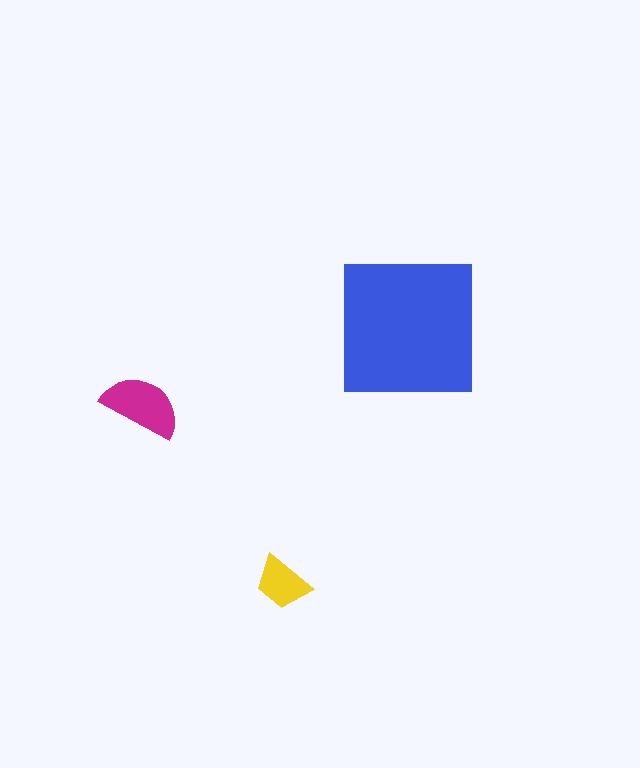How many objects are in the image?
There are 3 objects in the image.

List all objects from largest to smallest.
The blue square, the magenta semicircle, the yellow trapezoid.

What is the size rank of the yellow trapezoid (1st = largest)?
3rd.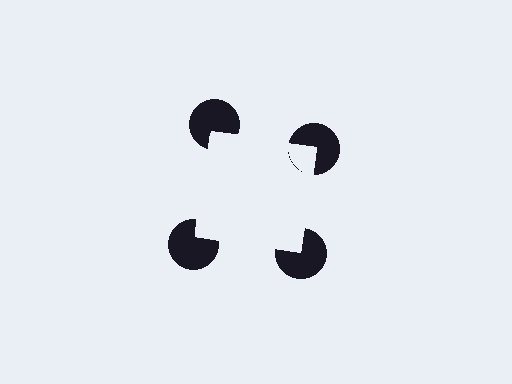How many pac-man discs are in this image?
There are 4 — one at each vertex of the illusory square.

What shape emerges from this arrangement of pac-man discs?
An illusory square — its edges are inferred from the aligned wedge cuts in the pac-man discs, not physically drawn.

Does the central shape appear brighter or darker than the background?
It typically appears slightly brighter than the background, even though no actual brightness change is drawn.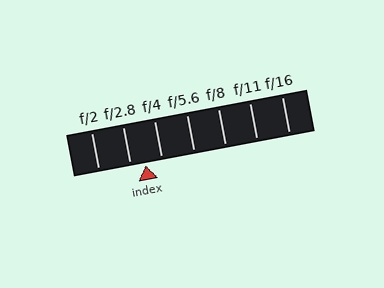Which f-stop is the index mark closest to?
The index mark is closest to f/2.8.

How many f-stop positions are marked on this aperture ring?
There are 7 f-stop positions marked.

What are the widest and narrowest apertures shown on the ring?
The widest aperture shown is f/2 and the narrowest is f/16.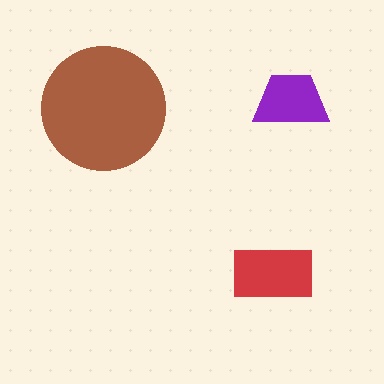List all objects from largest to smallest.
The brown circle, the red rectangle, the purple trapezoid.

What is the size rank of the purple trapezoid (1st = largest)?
3rd.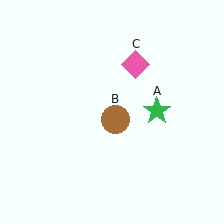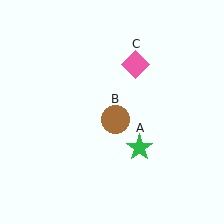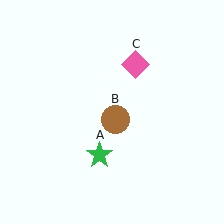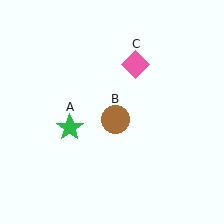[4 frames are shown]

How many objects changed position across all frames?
1 object changed position: green star (object A).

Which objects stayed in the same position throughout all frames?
Brown circle (object B) and pink diamond (object C) remained stationary.